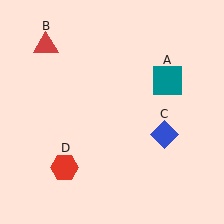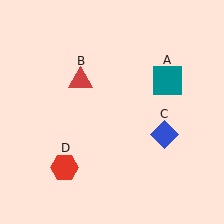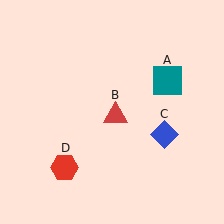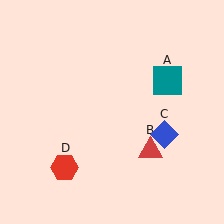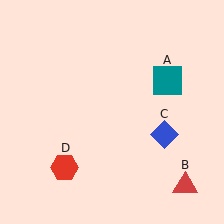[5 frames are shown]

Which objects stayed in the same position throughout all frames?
Teal square (object A) and blue diamond (object C) and red hexagon (object D) remained stationary.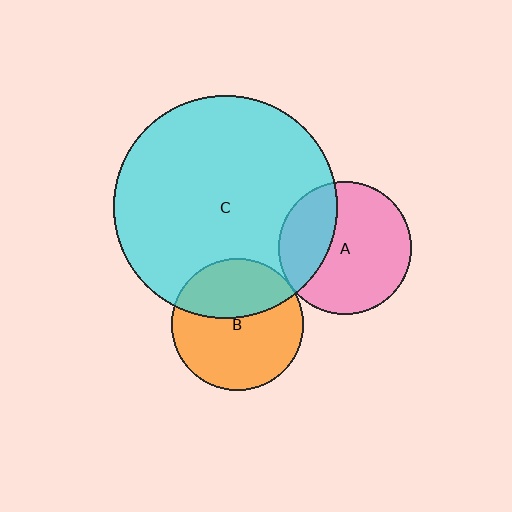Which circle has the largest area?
Circle C (cyan).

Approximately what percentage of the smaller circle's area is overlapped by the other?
Approximately 40%.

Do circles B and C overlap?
Yes.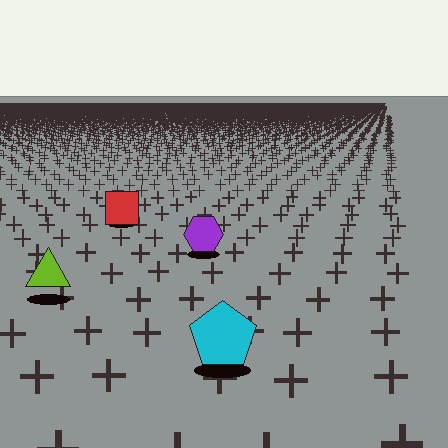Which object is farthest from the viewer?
The red square is farthest from the viewer. It appears smaller and the ground texture around it is denser.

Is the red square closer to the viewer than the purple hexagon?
No. The purple hexagon is closer — you can tell from the texture gradient: the ground texture is coarser near it.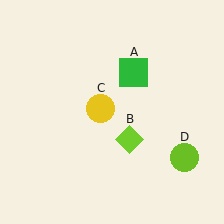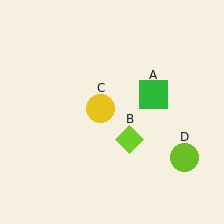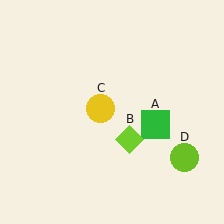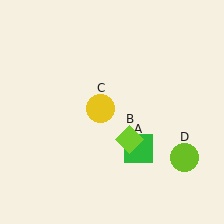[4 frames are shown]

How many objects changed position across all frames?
1 object changed position: green square (object A).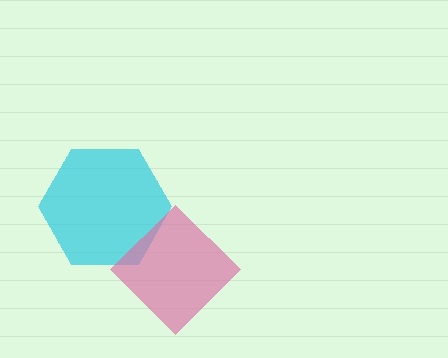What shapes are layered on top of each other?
The layered shapes are: a cyan hexagon, a pink diamond.